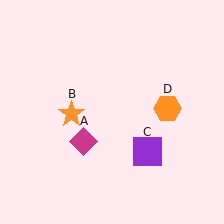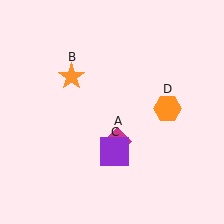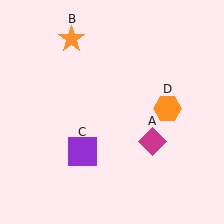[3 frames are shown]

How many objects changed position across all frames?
3 objects changed position: magenta diamond (object A), orange star (object B), purple square (object C).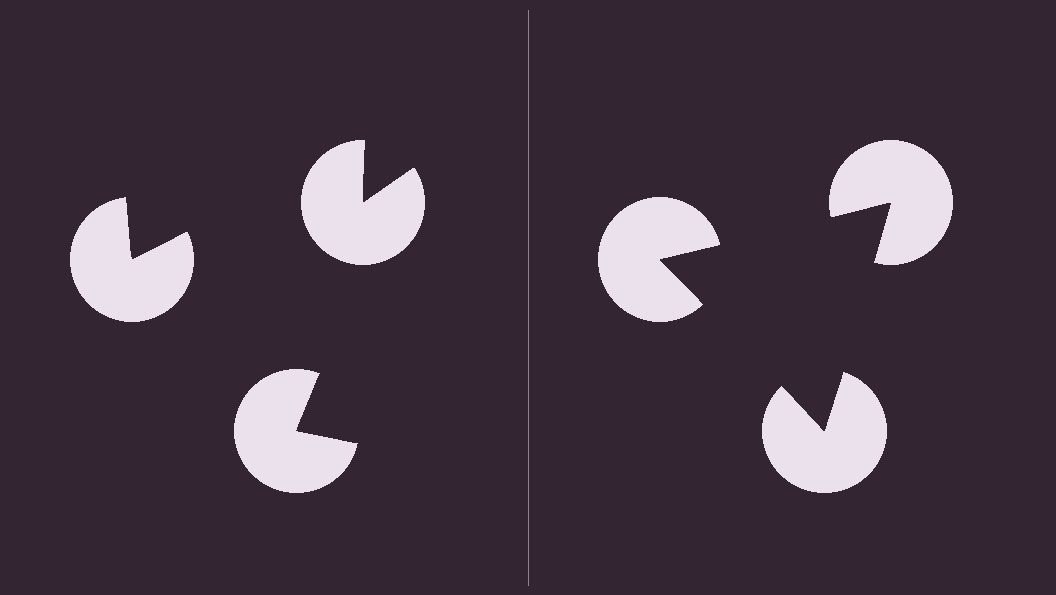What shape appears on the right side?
An illusory triangle.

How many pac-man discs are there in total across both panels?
6 — 3 on each side.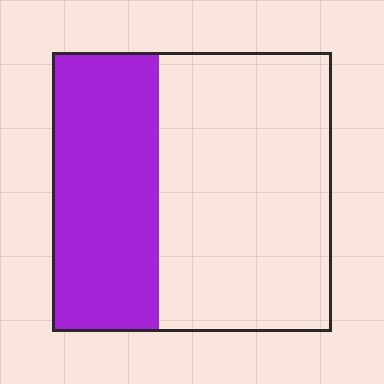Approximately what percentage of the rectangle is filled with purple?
Approximately 40%.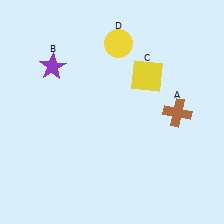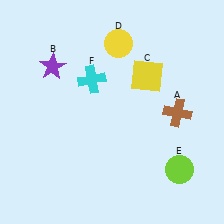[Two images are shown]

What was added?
A lime circle (E), a cyan cross (F) were added in Image 2.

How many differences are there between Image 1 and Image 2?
There are 2 differences between the two images.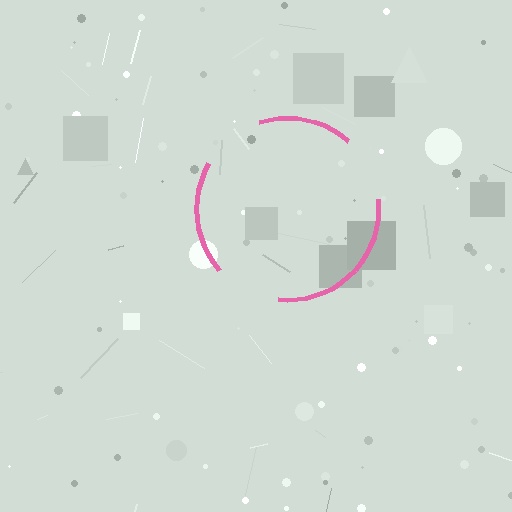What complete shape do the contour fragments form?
The contour fragments form a circle.